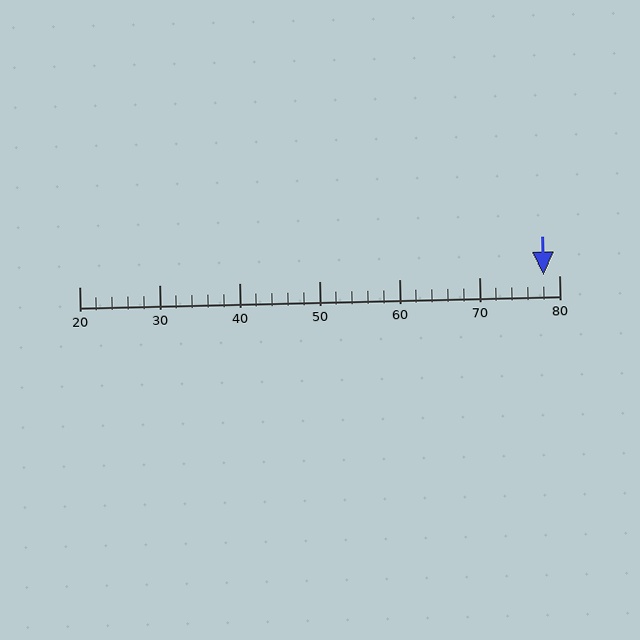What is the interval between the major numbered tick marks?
The major tick marks are spaced 10 units apart.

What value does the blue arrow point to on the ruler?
The blue arrow points to approximately 78.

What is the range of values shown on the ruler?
The ruler shows values from 20 to 80.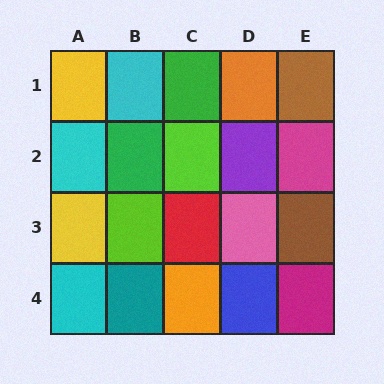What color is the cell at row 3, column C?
Red.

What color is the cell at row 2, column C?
Lime.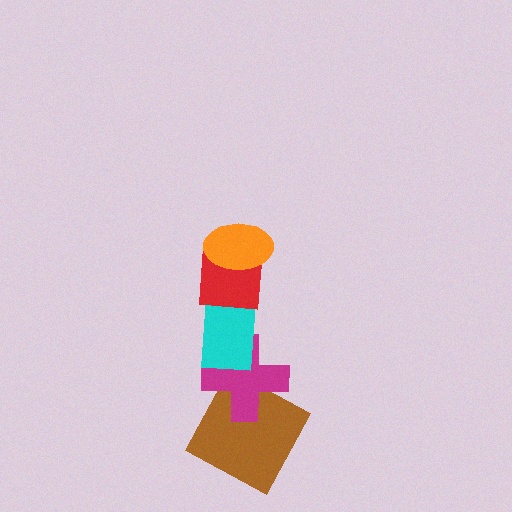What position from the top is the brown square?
The brown square is 5th from the top.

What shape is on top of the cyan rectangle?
The red square is on top of the cyan rectangle.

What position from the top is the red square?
The red square is 2nd from the top.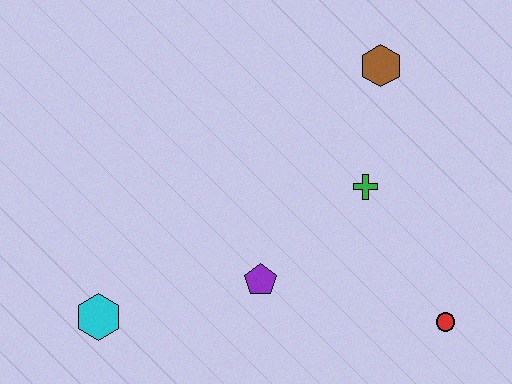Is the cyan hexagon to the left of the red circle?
Yes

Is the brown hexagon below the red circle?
No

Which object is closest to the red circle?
The green cross is closest to the red circle.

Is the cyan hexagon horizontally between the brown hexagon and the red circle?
No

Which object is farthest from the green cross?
The cyan hexagon is farthest from the green cross.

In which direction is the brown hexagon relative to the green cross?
The brown hexagon is above the green cross.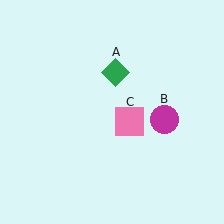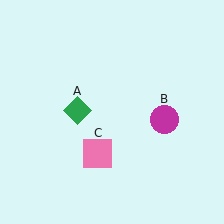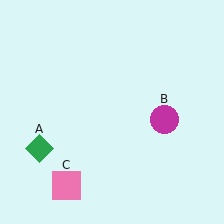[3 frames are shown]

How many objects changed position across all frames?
2 objects changed position: green diamond (object A), pink square (object C).